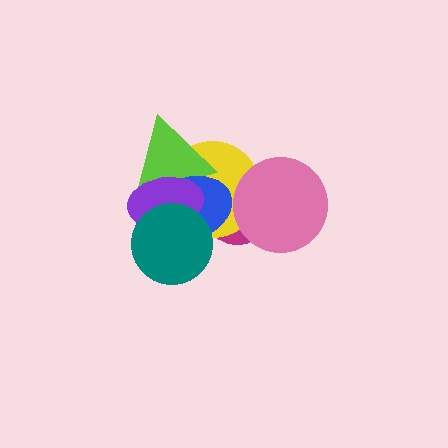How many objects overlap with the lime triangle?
3 objects overlap with the lime triangle.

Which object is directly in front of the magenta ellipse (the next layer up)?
The yellow circle is directly in front of the magenta ellipse.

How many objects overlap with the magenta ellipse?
3 objects overlap with the magenta ellipse.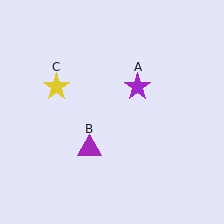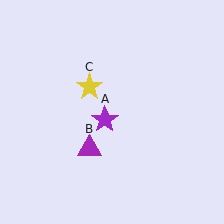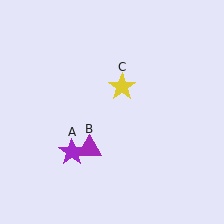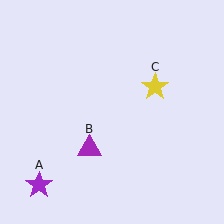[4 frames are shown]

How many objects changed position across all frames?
2 objects changed position: purple star (object A), yellow star (object C).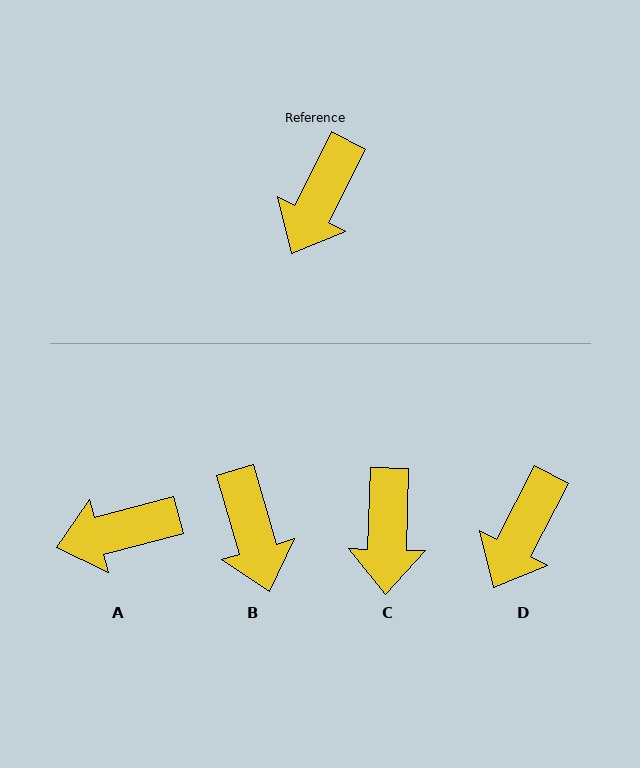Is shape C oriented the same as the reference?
No, it is off by about 25 degrees.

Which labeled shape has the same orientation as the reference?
D.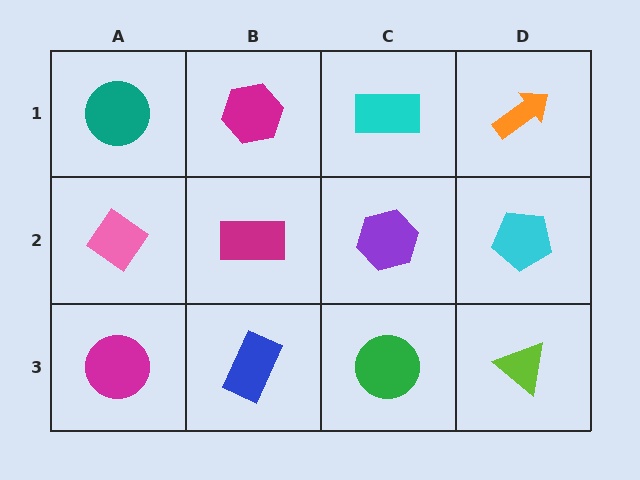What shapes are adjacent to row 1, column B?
A magenta rectangle (row 2, column B), a teal circle (row 1, column A), a cyan rectangle (row 1, column C).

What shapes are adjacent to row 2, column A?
A teal circle (row 1, column A), a magenta circle (row 3, column A), a magenta rectangle (row 2, column B).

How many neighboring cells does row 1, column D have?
2.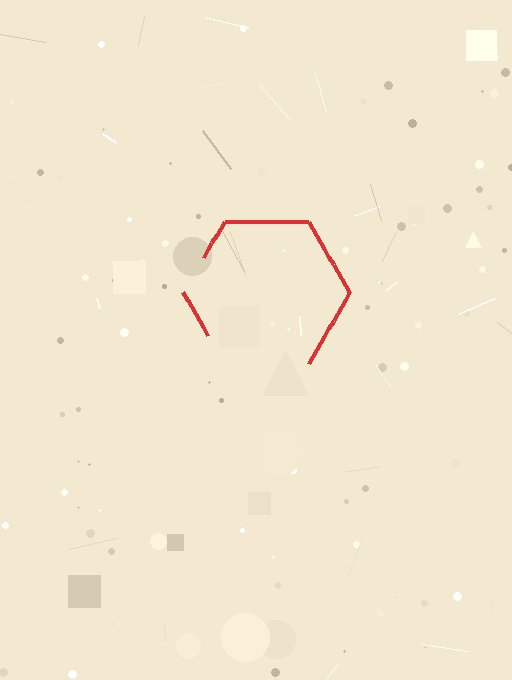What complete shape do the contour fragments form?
The contour fragments form a hexagon.